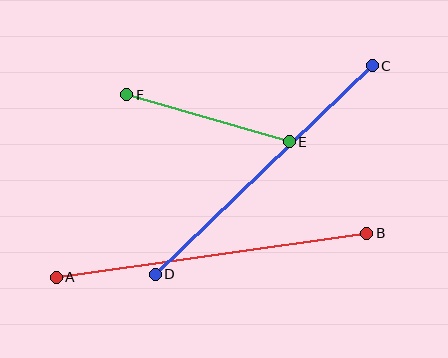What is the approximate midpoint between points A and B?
The midpoint is at approximately (211, 255) pixels.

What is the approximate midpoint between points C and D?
The midpoint is at approximately (264, 170) pixels.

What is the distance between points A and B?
The distance is approximately 313 pixels.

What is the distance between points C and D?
The distance is approximately 301 pixels.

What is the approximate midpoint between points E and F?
The midpoint is at approximately (208, 118) pixels.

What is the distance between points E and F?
The distance is approximately 169 pixels.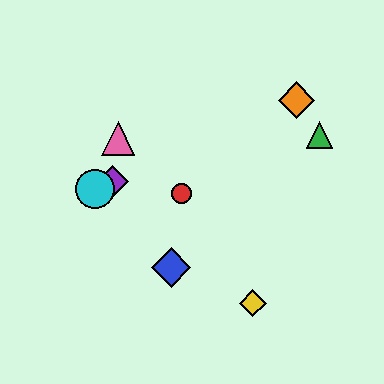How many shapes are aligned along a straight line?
3 shapes (the purple diamond, the orange diamond, the cyan circle) are aligned along a straight line.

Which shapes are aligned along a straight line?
The purple diamond, the orange diamond, the cyan circle are aligned along a straight line.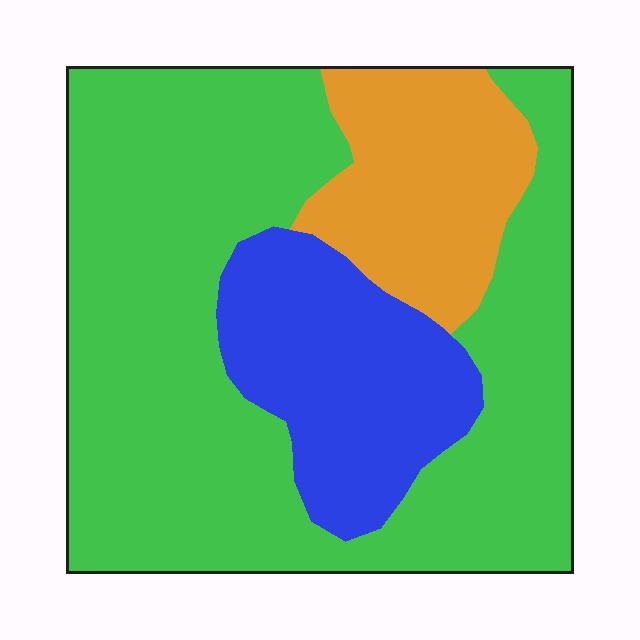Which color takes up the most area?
Green, at roughly 65%.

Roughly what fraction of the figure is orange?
Orange takes up less than a quarter of the figure.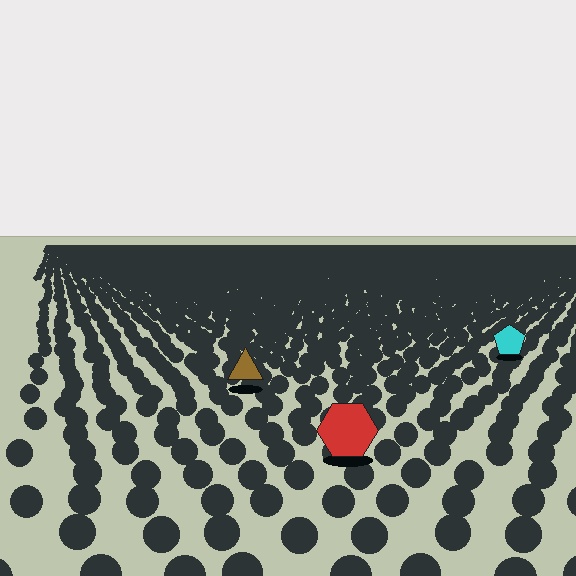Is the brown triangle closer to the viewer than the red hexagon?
No. The red hexagon is closer — you can tell from the texture gradient: the ground texture is coarser near it.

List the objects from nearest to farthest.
From nearest to farthest: the red hexagon, the brown triangle, the cyan pentagon.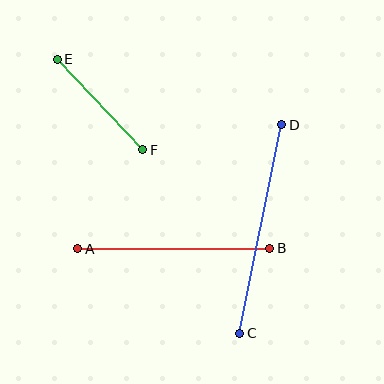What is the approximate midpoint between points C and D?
The midpoint is at approximately (261, 229) pixels.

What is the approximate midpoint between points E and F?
The midpoint is at approximately (100, 104) pixels.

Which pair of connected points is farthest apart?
Points C and D are farthest apart.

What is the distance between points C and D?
The distance is approximately 213 pixels.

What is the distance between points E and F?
The distance is approximately 124 pixels.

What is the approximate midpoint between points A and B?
The midpoint is at approximately (174, 248) pixels.